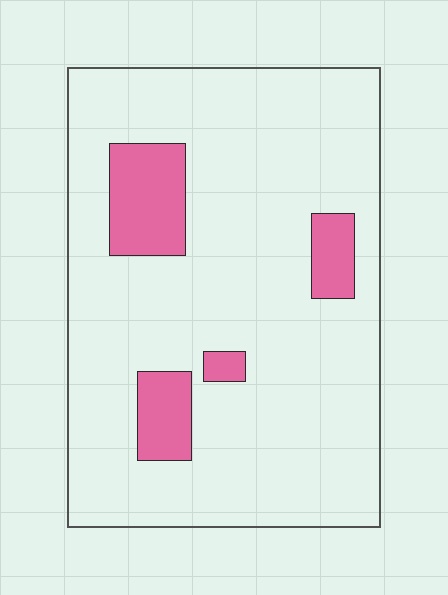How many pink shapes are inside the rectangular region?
4.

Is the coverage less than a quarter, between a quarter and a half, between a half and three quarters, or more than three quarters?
Less than a quarter.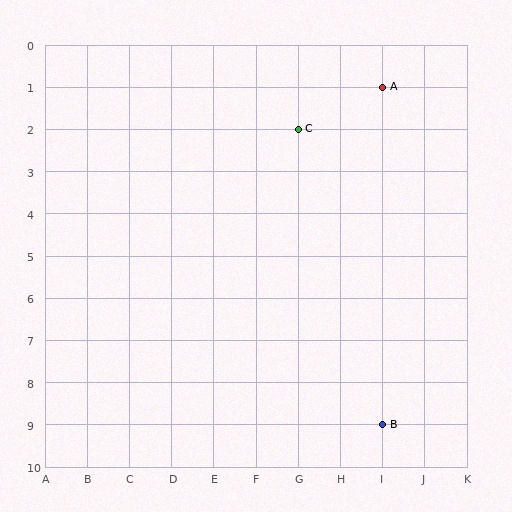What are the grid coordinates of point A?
Point A is at grid coordinates (I, 1).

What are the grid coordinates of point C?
Point C is at grid coordinates (G, 2).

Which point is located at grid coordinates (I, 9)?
Point B is at (I, 9).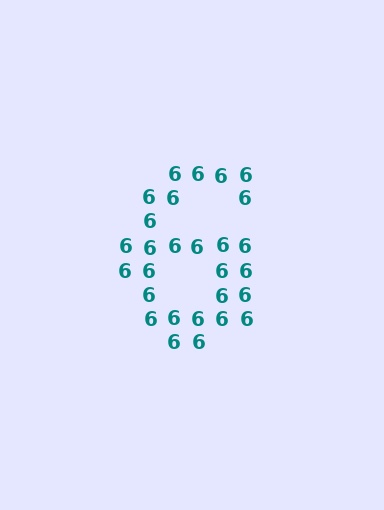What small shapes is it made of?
It is made of small digit 6's.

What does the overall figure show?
The overall figure shows the digit 6.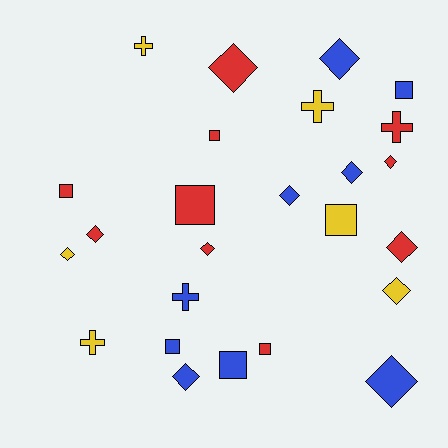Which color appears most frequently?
Red, with 10 objects.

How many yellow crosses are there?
There are 3 yellow crosses.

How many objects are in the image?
There are 25 objects.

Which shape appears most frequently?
Diamond, with 12 objects.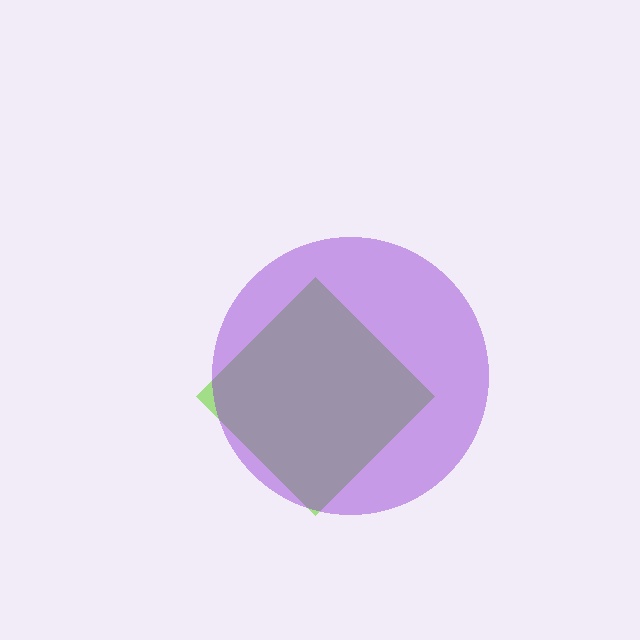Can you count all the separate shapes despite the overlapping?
Yes, there are 2 separate shapes.